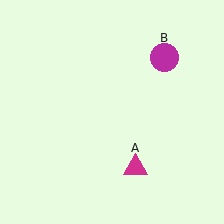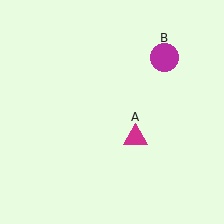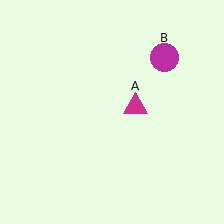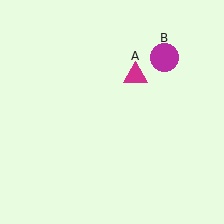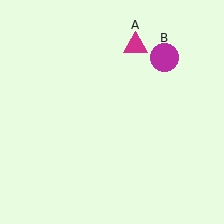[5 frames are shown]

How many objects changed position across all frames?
1 object changed position: magenta triangle (object A).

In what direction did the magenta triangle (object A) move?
The magenta triangle (object A) moved up.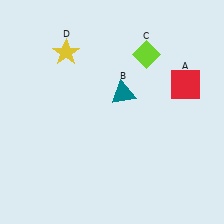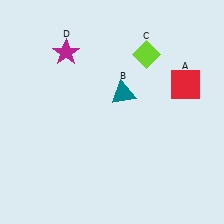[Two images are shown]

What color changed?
The star (D) changed from yellow in Image 1 to magenta in Image 2.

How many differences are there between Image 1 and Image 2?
There is 1 difference between the two images.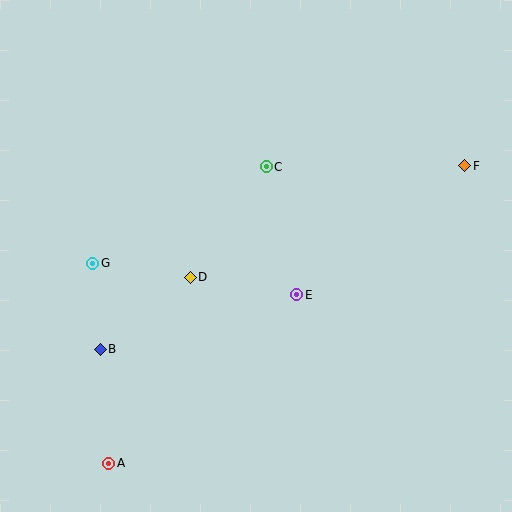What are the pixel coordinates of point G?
Point G is at (93, 263).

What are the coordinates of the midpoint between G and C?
The midpoint between G and C is at (179, 215).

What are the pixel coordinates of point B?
Point B is at (100, 349).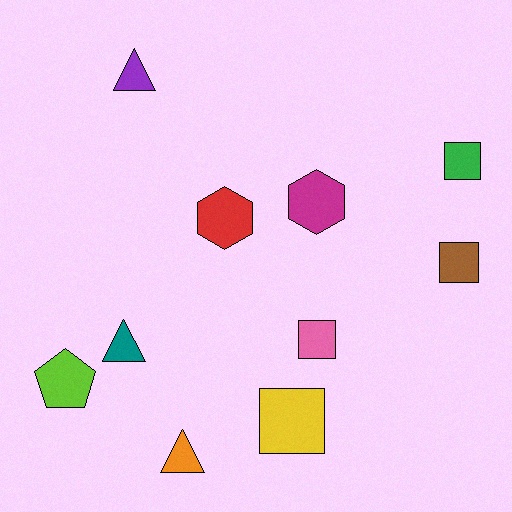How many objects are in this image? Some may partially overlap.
There are 10 objects.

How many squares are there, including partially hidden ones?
There are 4 squares.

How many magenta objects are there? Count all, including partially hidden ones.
There is 1 magenta object.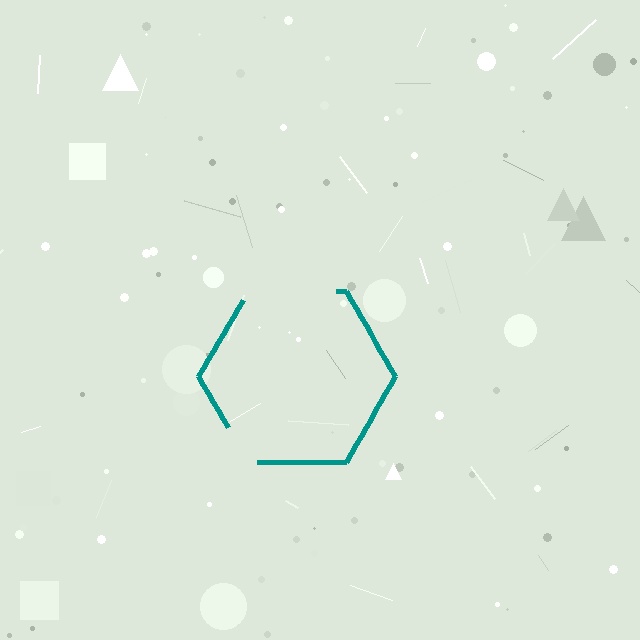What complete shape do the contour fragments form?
The contour fragments form a hexagon.